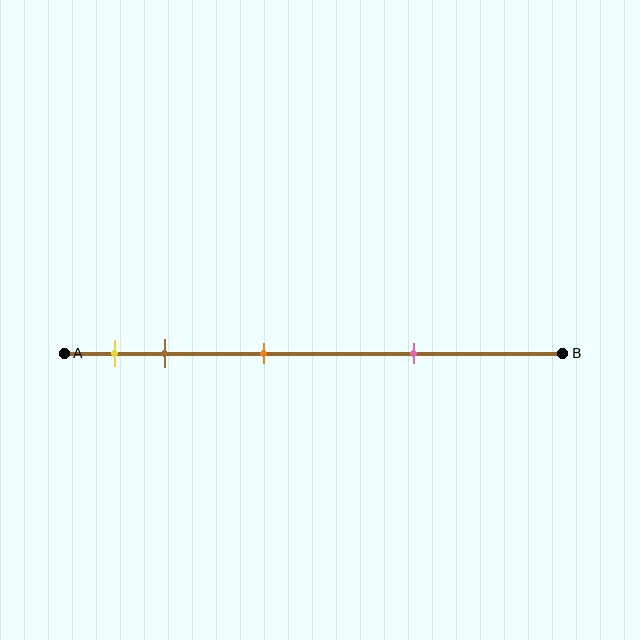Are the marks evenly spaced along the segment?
No, the marks are not evenly spaced.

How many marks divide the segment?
There are 4 marks dividing the segment.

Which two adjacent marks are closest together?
The yellow and brown marks are the closest adjacent pair.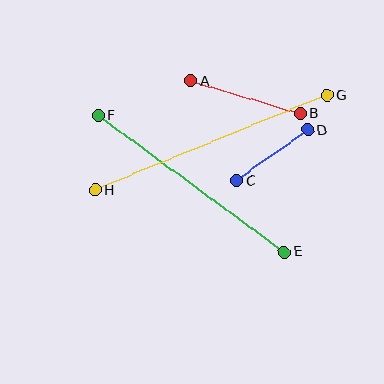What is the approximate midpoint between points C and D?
The midpoint is at approximately (272, 155) pixels.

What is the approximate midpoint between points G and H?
The midpoint is at approximately (211, 143) pixels.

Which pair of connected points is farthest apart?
Points G and H are farthest apart.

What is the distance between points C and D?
The distance is approximately 87 pixels.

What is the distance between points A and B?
The distance is approximately 114 pixels.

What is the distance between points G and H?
The distance is approximately 250 pixels.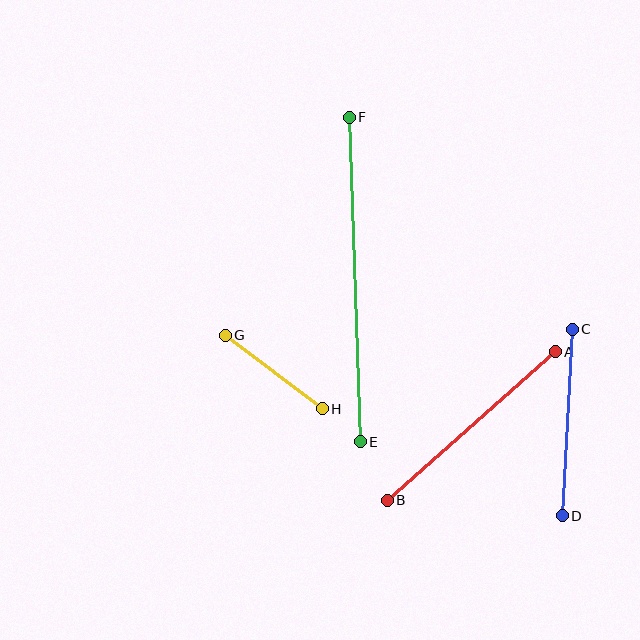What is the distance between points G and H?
The distance is approximately 122 pixels.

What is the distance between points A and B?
The distance is approximately 224 pixels.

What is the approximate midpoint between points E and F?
The midpoint is at approximately (355, 279) pixels.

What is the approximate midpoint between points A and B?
The midpoint is at approximately (471, 426) pixels.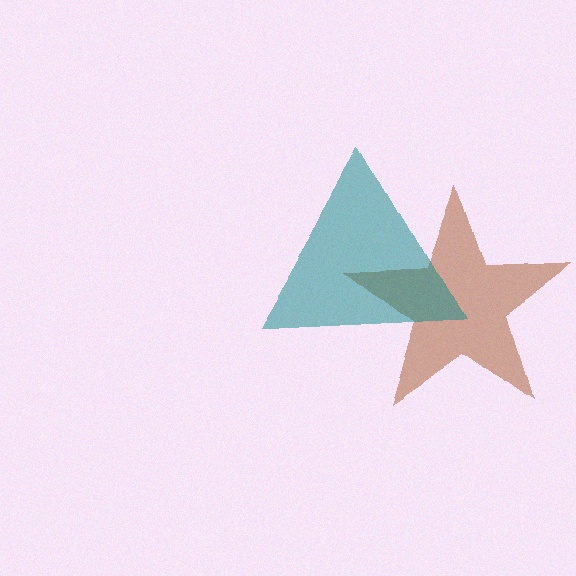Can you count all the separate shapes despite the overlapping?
Yes, there are 2 separate shapes.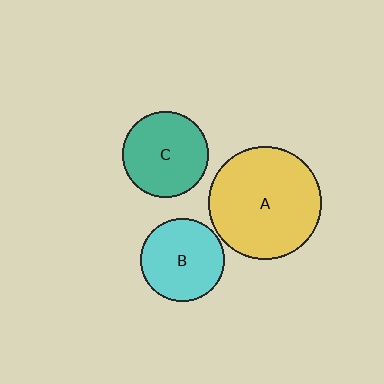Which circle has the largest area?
Circle A (yellow).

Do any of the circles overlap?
No, none of the circles overlap.